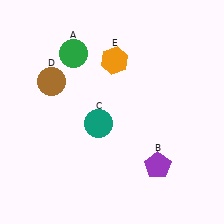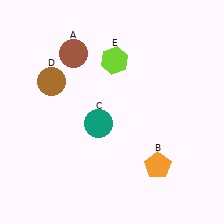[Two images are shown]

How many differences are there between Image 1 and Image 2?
There are 3 differences between the two images.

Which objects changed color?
A changed from green to brown. B changed from purple to orange. E changed from orange to lime.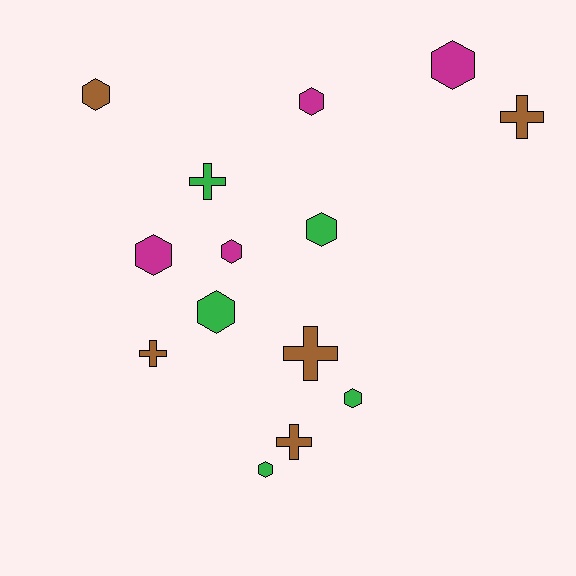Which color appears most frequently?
Green, with 5 objects.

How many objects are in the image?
There are 14 objects.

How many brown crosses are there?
There are 4 brown crosses.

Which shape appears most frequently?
Hexagon, with 9 objects.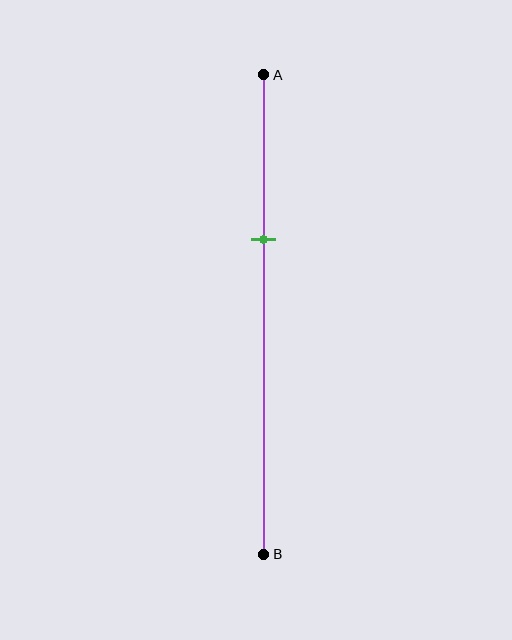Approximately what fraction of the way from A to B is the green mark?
The green mark is approximately 35% of the way from A to B.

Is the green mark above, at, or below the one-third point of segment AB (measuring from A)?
The green mark is approximately at the one-third point of segment AB.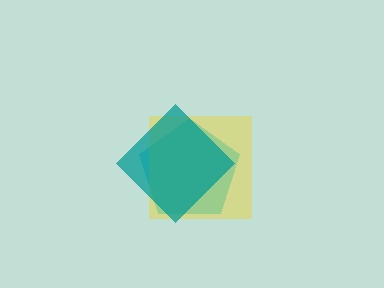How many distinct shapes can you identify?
There are 3 distinct shapes: a cyan pentagon, a yellow square, a teal diamond.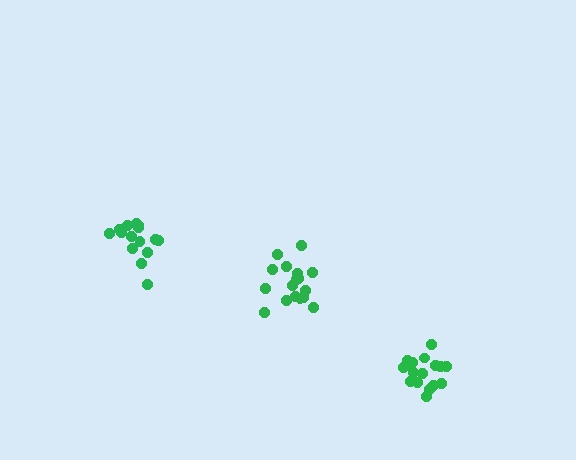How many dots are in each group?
Group 1: 16 dots, Group 2: 17 dots, Group 3: 17 dots (50 total).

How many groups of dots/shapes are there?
There are 3 groups.